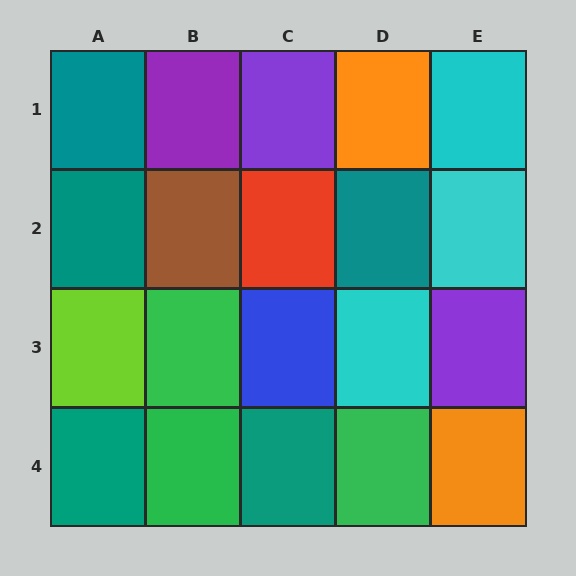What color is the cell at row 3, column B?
Green.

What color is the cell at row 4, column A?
Teal.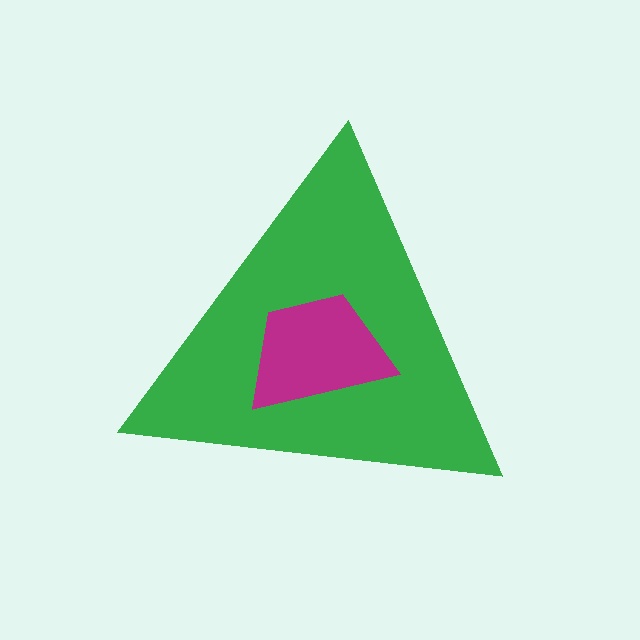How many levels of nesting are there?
2.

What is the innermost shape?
The magenta trapezoid.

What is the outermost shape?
The green triangle.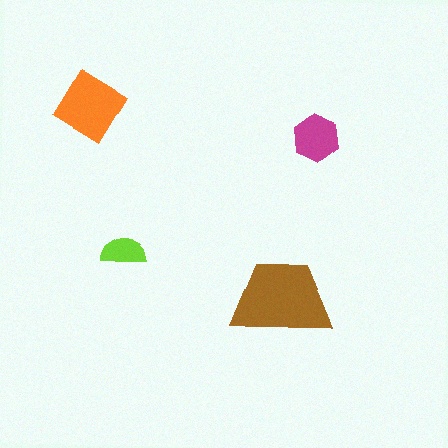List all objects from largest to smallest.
The brown trapezoid, the orange diamond, the magenta hexagon, the lime semicircle.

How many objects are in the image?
There are 4 objects in the image.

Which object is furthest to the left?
The orange diamond is leftmost.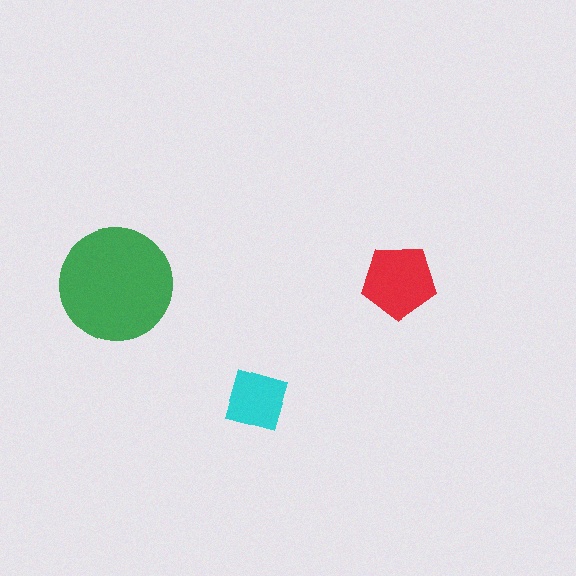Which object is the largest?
The green circle.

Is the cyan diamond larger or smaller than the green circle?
Smaller.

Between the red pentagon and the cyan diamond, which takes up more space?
The red pentagon.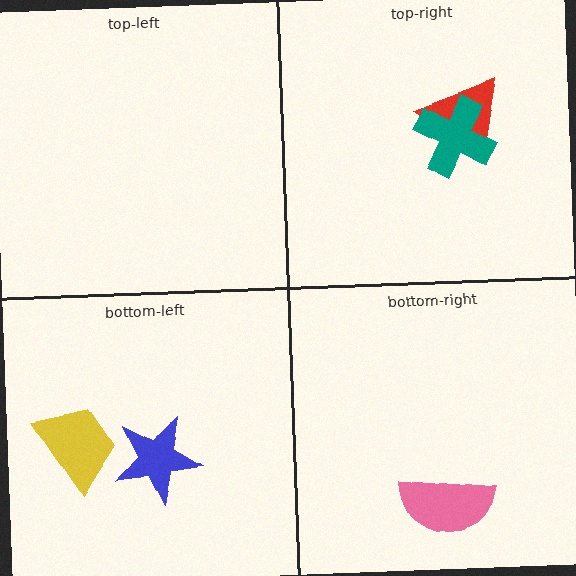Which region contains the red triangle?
The top-right region.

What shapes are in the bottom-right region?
The pink semicircle.